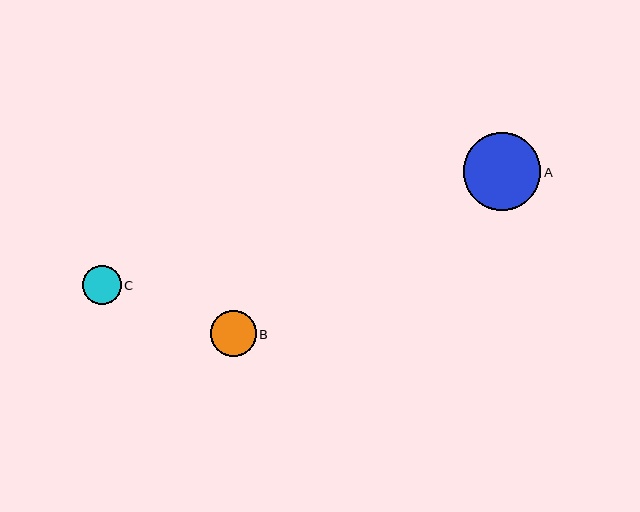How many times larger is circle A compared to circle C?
Circle A is approximately 2.0 times the size of circle C.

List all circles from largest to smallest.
From largest to smallest: A, B, C.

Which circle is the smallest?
Circle C is the smallest with a size of approximately 38 pixels.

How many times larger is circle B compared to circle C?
Circle B is approximately 1.2 times the size of circle C.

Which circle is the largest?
Circle A is the largest with a size of approximately 77 pixels.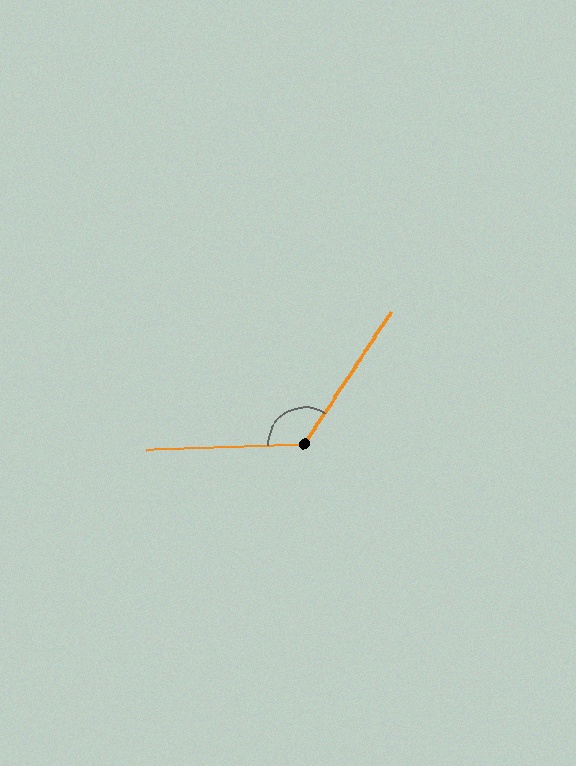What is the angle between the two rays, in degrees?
Approximately 125 degrees.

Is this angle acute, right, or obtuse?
It is obtuse.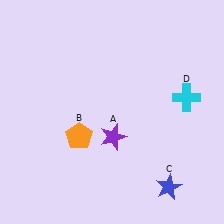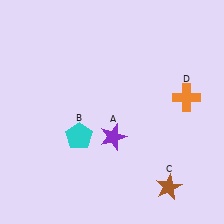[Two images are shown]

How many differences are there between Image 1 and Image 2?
There are 3 differences between the two images.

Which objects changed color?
B changed from orange to cyan. C changed from blue to brown. D changed from cyan to orange.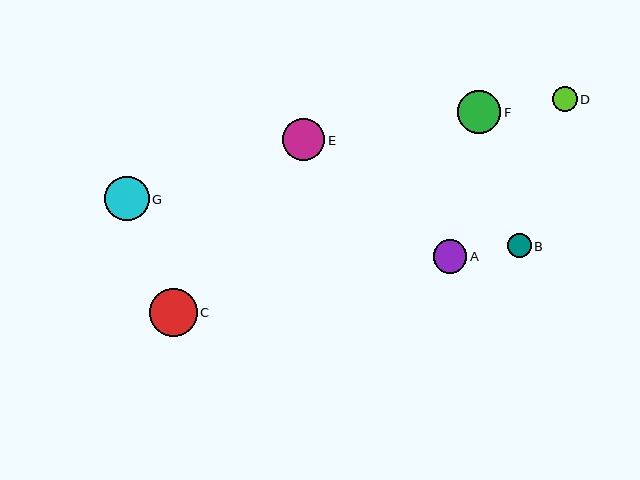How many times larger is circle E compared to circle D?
Circle E is approximately 1.7 times the size of circle D.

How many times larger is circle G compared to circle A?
Circle G is approximately 1.3 times the size of circle A.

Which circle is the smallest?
Circle B is the smallest with a size of approximately 24 pixels.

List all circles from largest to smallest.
From largest to smallest: C, G, F, E, A, D, B.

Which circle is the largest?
Circle C is the largest with a size of approximately 48 pixels.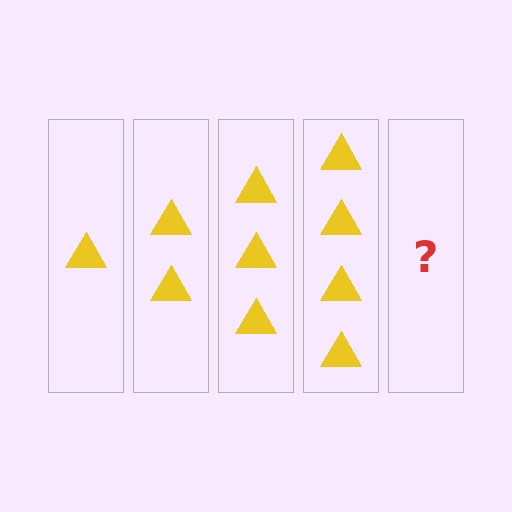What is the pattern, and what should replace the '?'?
The pattern is that each step adds one more triangle. The '?' should be 5 triangles.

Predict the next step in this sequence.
The next step is 5 triangles.